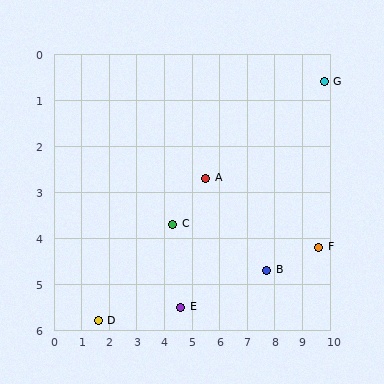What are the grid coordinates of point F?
Point F is at approximately (9.6, 4.2).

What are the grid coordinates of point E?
Point E is at approximately (4.6, 5.5).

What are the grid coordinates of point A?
Point A is at approximately (5.5, 2.7).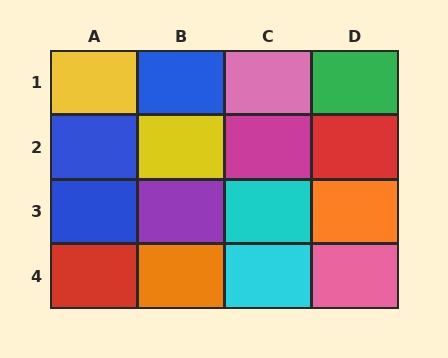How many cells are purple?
1 cell is purple.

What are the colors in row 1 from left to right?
Yellow, blue, pink, green.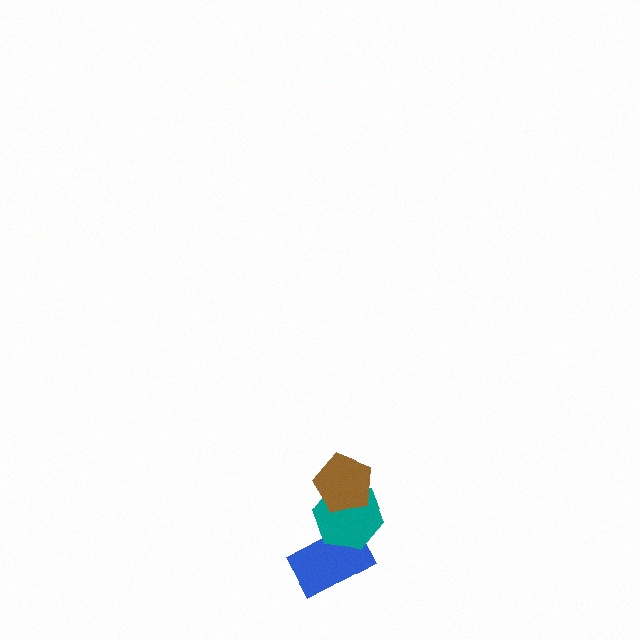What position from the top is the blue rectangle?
The blue rectangle is 3rd from the top.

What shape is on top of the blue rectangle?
The teal hexagon is on top of the blue rectangle.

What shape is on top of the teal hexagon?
The brown pentagon is on top of the teal hexagon.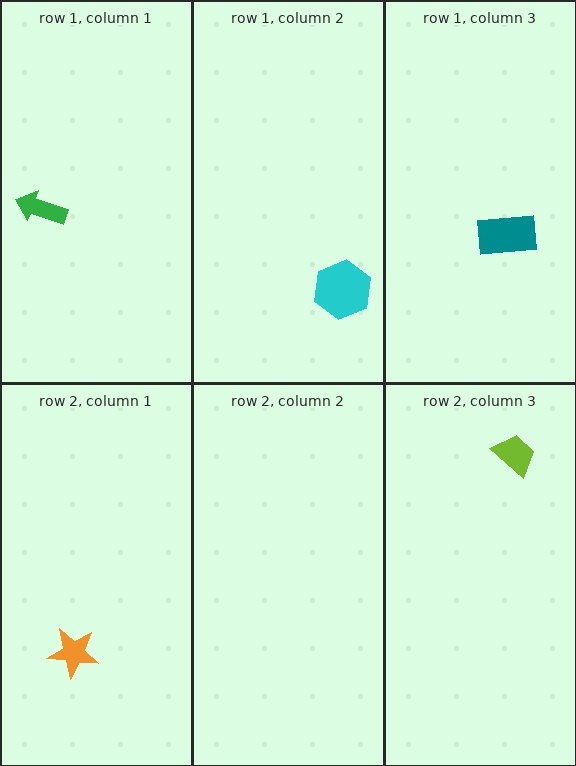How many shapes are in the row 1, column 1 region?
1.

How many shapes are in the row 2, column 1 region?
1.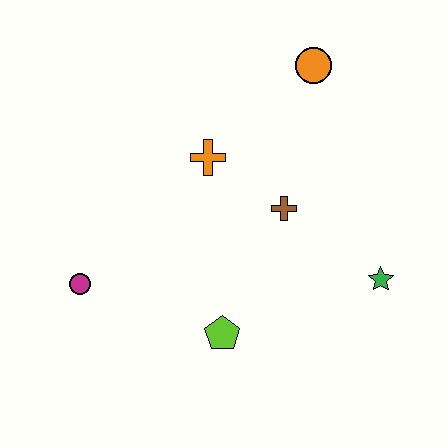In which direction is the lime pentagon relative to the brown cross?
The lime pentagon is below the brown cross.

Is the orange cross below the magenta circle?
No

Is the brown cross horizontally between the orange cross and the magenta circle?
No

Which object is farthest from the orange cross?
The green star is farthest from the orange cross.